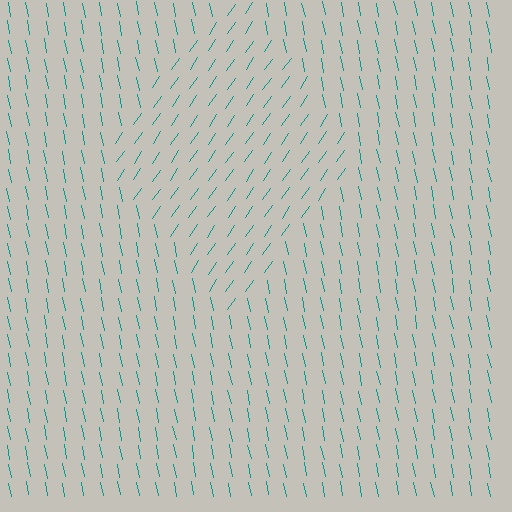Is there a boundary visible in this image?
Yes, there is a texture boundary formed by a change in line orientation.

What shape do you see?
I see a diamond.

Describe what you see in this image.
The image is filled with small teal line segments. A diamond region in the image has lines oriented differently from the surrounding lines, creating a visible texture boundary.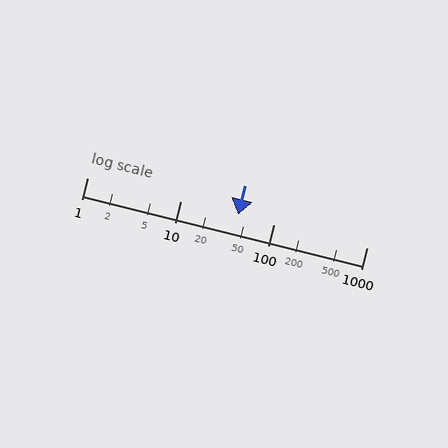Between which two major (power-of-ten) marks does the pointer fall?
The pointer is between 10 and 100.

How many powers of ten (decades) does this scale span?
The scale spans 3 decades, from 1 to 1000.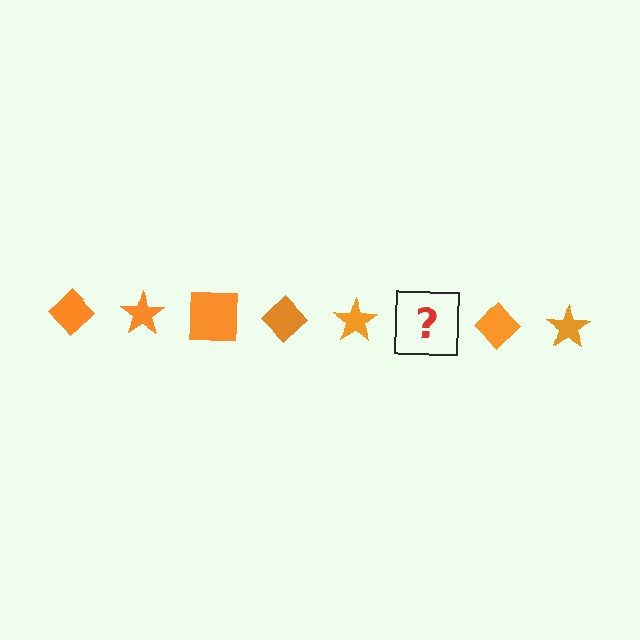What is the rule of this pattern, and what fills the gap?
The rule is that the pattern cycles through diamond, star, square shapes in orange. The gap should be filled with an orange square.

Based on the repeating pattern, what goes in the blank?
The blank should be an orange square.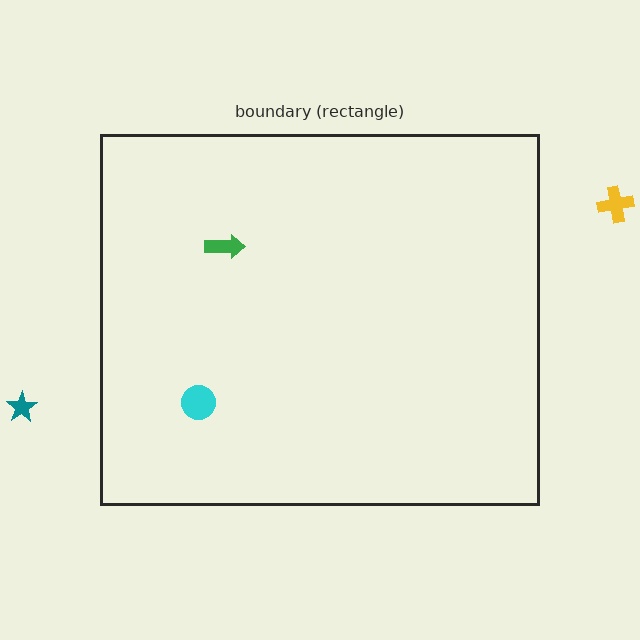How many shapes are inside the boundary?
2 inside, 2 outside.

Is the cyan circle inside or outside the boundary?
Inside.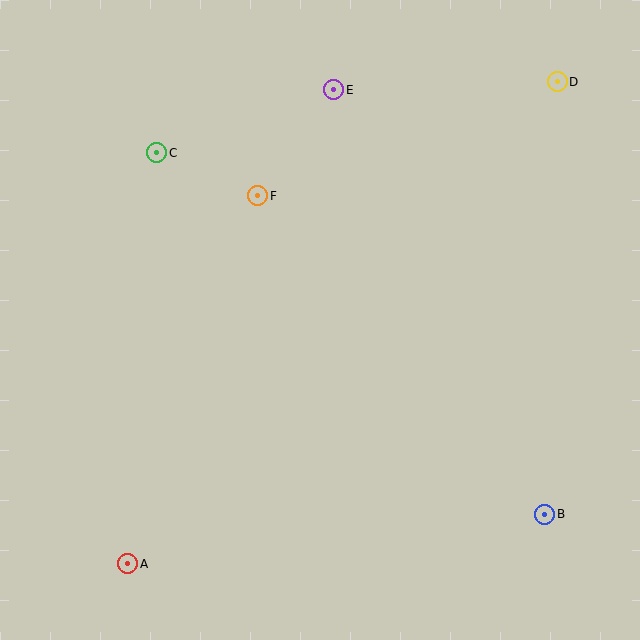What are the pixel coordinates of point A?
Point A is at (128, 564).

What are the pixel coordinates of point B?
Point B is at (545, 514).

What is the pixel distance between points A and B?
The distance between A and B is 420 pixels.